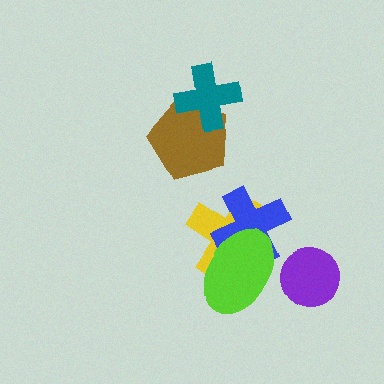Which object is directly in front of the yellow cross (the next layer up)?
The blue cross is directly in front of the yellow cross.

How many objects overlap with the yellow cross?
2 objects overlap with the yellow cross.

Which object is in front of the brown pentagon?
The teal cross is in front of the brown pentagon.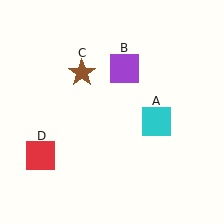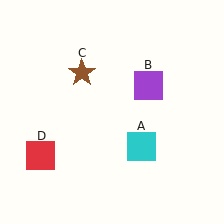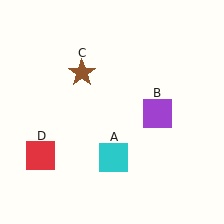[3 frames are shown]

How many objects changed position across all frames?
2 objects changed position: cyan square (object A), purple square (object B).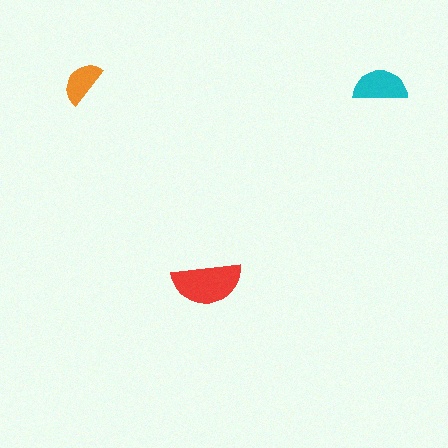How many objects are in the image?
There are 3 objects in the image.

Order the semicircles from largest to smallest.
the red one, the cyan one, the orange one.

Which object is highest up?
The orange semicircle is topmost.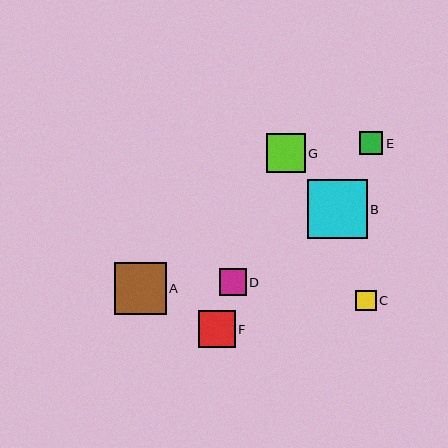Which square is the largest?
Square B is the largest with a size of approximately 60 pixels.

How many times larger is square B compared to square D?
Square B is approximately 2.2 times the size of square D.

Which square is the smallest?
Square C is the smallest with a size of approximately 20 pixels.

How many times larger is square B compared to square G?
Square B is approximately 1.6 times the size of square G.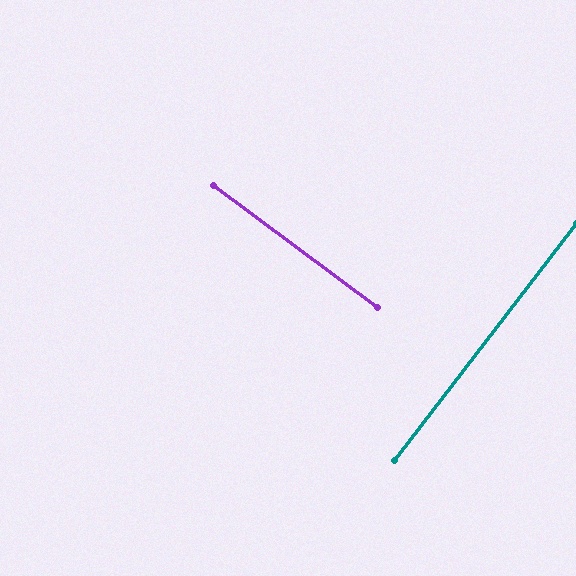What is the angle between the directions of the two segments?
Approximately 89 degrees.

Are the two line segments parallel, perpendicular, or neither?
Perpendicular — they meet at approximately 89°.